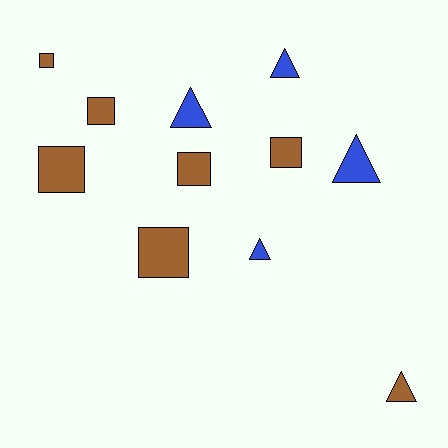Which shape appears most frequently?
Square, with 6 objects.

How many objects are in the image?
There are 11 objects.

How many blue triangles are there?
There are 4 blue triangles.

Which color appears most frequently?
Brown, with 7 objects.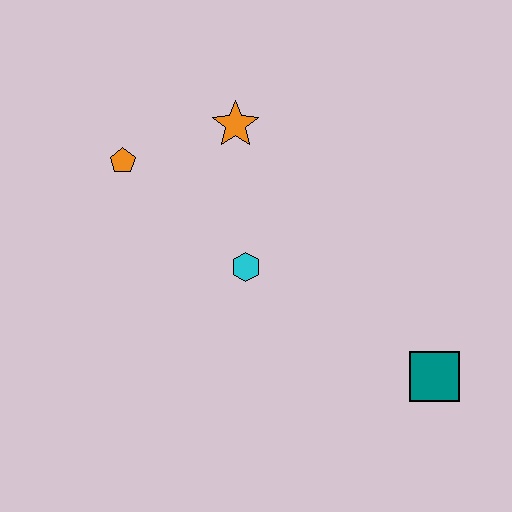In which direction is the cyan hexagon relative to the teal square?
The cyan hexagon is to the left of the teal square.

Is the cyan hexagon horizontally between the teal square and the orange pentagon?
Yes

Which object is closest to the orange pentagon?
The orange star is closest to the orange pentagon.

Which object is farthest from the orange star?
The teal square is farthest from the orange star.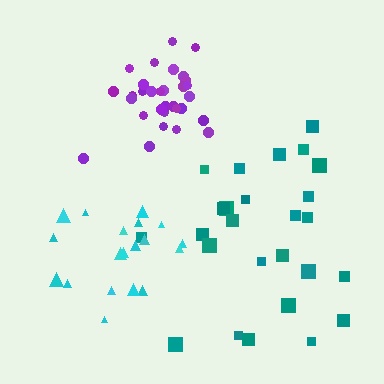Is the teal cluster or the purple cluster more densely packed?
Purple.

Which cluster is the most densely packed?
Purple.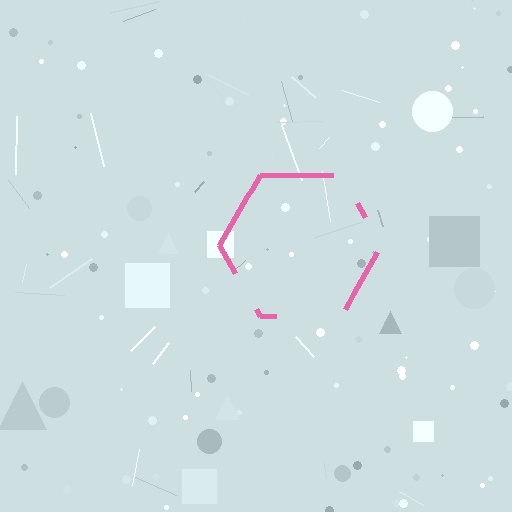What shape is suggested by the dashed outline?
The dashed outline suggests a hexagon.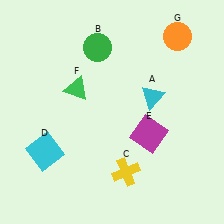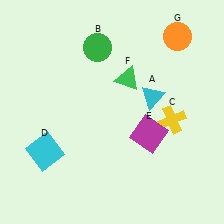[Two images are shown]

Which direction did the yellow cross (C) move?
The yellow cross (C) moved up.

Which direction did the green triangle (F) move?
The green triangle (F) moved right.